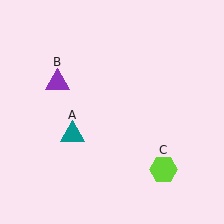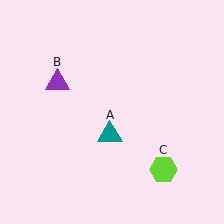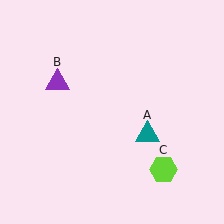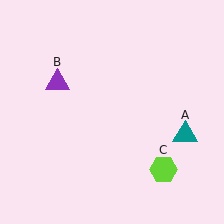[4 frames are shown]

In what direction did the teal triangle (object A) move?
The teal triangle (object A) moved right.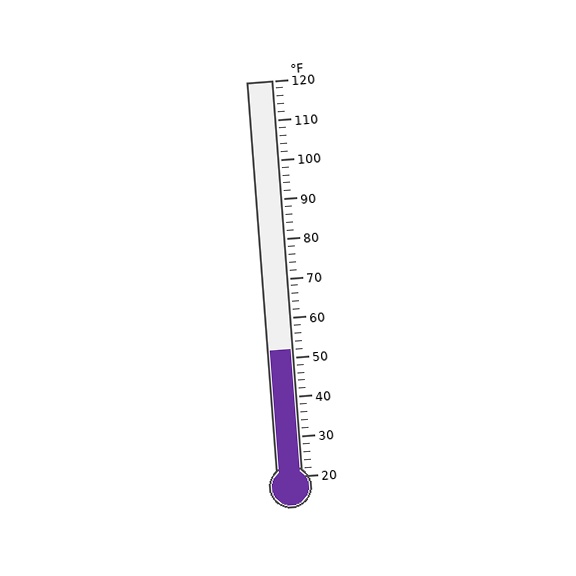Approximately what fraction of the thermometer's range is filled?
The thermometer is filled to approximately 30% of its range.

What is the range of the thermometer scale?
The thermometer scale ranges from 20°F to 120°F.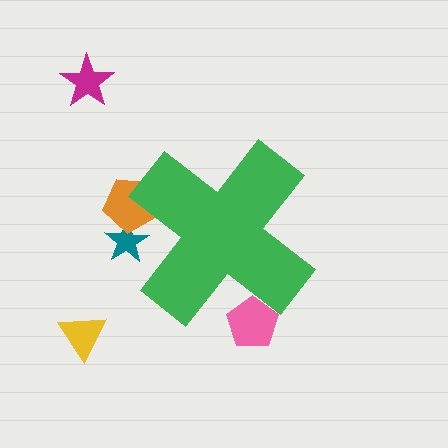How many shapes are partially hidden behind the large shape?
3 shapes are partially hidden.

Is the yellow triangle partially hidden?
No, the yellow triangle is fully visible.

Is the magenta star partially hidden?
No, the magenta star is fully visible.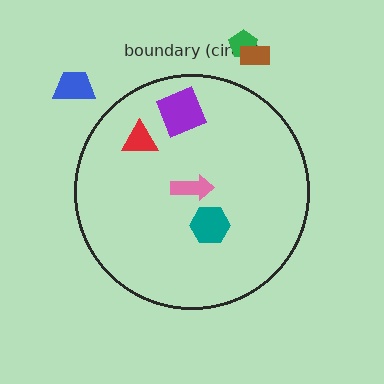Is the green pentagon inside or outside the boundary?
Outside.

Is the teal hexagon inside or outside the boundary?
Inside.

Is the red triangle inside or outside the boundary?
Inside.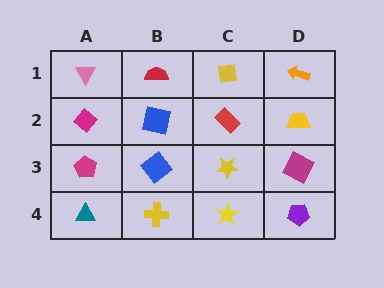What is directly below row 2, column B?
A blue diamond.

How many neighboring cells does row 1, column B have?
3.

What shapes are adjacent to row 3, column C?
A red rectangle (row 2, column C), a yellow star (row 4, column C), a blue diamond (row 3, column B), a magenta square (row 3, column D).